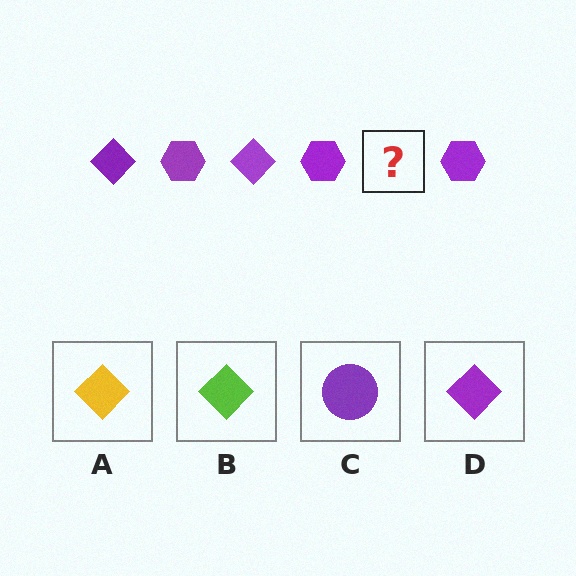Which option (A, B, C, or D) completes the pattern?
D.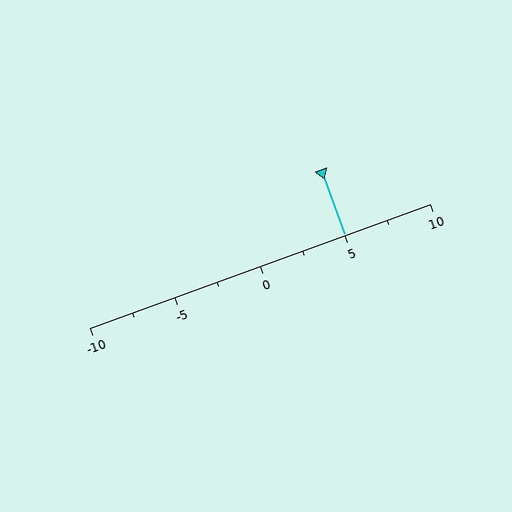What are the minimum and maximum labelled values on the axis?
The axis runs from -10 to 10.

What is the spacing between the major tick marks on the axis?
The major ticks are spaced 5 apart.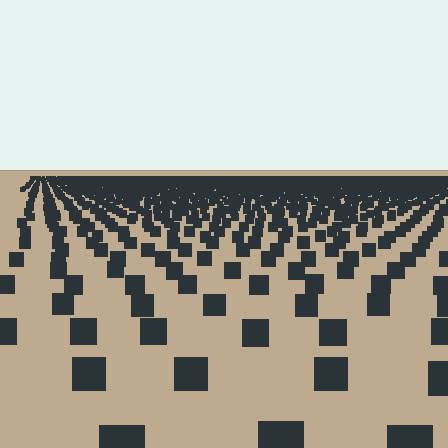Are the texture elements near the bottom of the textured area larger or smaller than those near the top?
Larger. Near the bottom, elements are closer to the viewer and appear at a bigger on-screen size.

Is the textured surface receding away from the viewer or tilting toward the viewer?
The surface is receding away from the viewer. Texture elements get smaller and denser toward the top.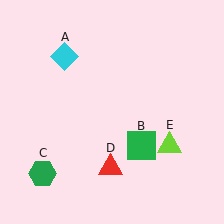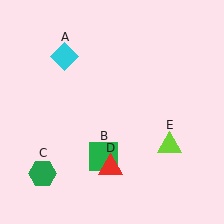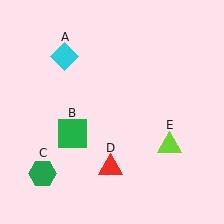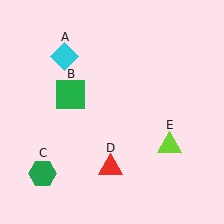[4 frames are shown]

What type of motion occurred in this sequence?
The green square (object B) rotated clockwise around the center of the scene.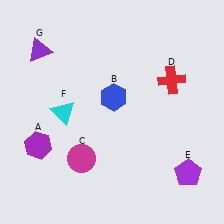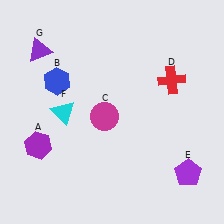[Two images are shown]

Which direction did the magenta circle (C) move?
The magenta circle (C) moved up.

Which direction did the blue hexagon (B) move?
The blue hexagon (B) moved left.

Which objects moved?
The objects that moved are: the blue hexagon (B), the magenta circle (C).